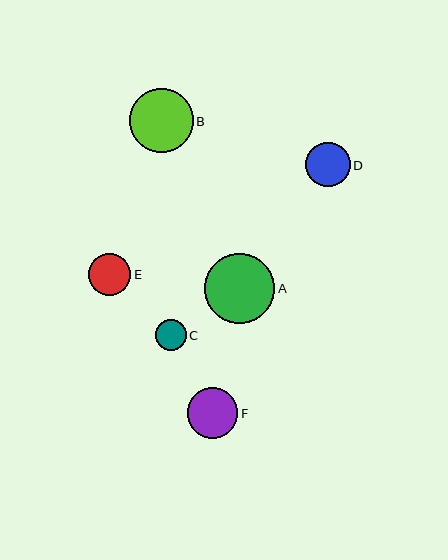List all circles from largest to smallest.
From largest to smallest: A, B, F, D, E, C.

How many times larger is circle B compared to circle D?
Circle B is approximately 1.4 times the size of circle D.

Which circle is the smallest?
Circle C is the smallest with a size of approximately 31 pixels.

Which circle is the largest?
Circle A is the largest with a size of approximately 70 pixels.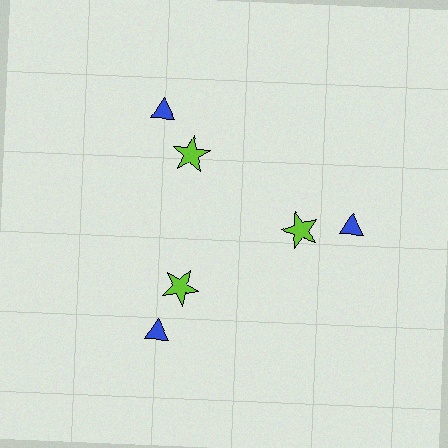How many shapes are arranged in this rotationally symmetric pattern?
There are 6 shapes, arranged in 3 groups of 2.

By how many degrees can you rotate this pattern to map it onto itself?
The pattern maps onto itself every 120 degrees of rotation.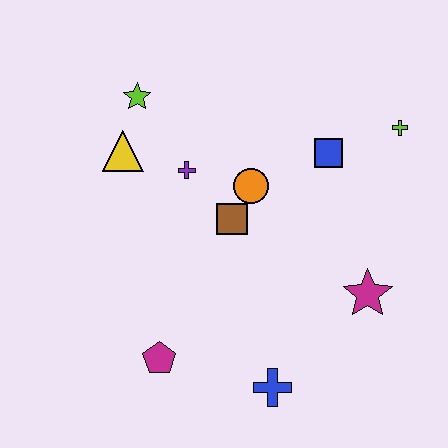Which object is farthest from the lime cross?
The magenta pentagon is farthest from the lime cross.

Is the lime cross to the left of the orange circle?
No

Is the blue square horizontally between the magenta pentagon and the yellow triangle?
No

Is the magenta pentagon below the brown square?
Yes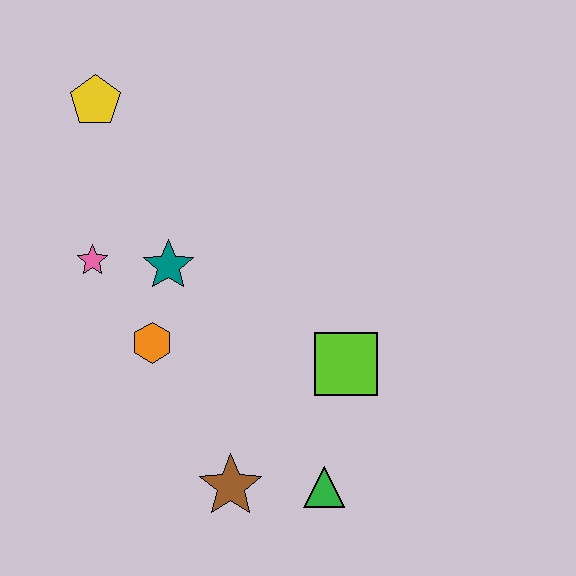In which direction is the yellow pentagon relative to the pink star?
The yellow pentagon is above the pink star.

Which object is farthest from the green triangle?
The yellow pentagon is farthest from the green triangle.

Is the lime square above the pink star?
No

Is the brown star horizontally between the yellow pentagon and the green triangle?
Yes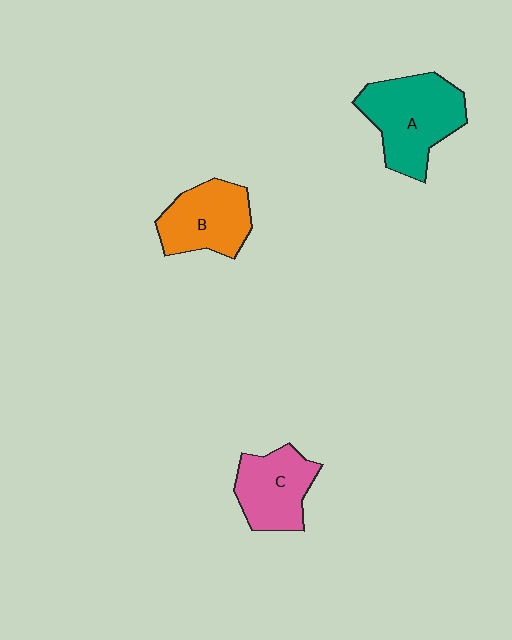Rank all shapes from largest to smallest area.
From largest to smallest: A (teal), B (orange), C (pink).